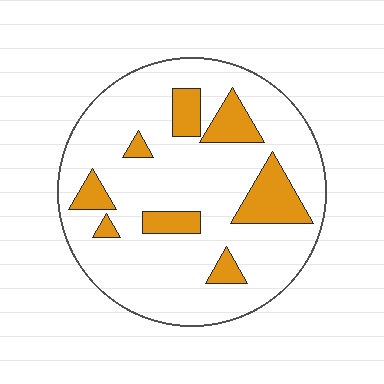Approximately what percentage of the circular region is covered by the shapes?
Approximately 20%.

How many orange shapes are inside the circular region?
8.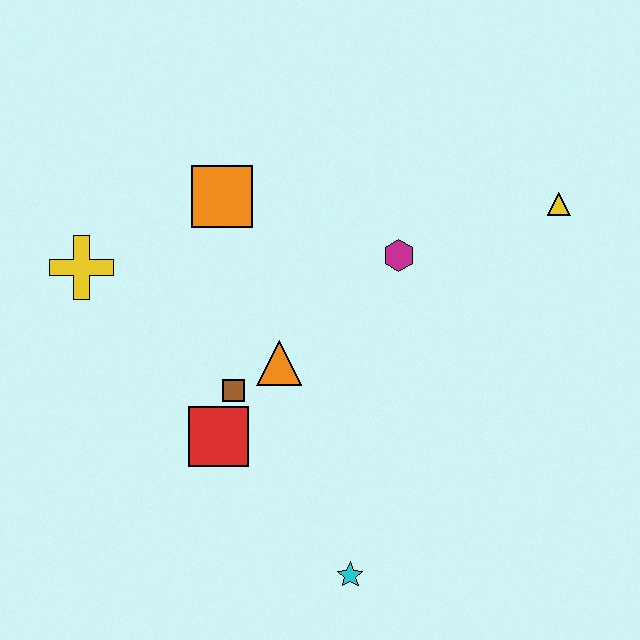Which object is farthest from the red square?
The yellow triangle is farthest from the red square.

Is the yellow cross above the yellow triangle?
No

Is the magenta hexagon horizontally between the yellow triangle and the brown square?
Yes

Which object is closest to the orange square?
The yellow cross is closest to the orange square.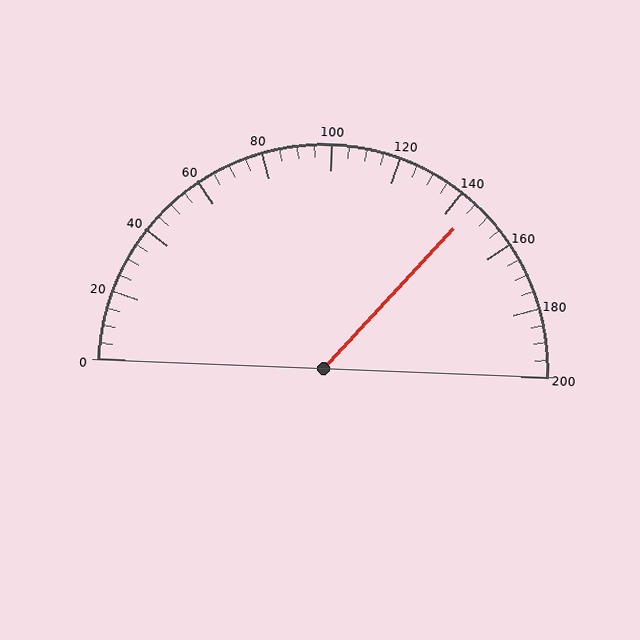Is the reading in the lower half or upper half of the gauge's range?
The reading is in the upper half of the range (0 to 200).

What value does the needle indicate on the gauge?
The needle indicates approximately 145.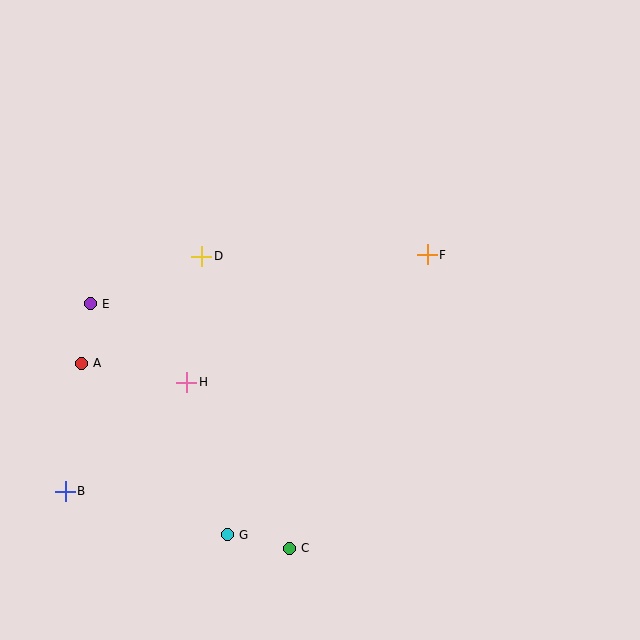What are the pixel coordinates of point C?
Point C is at (289, 548).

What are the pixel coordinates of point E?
Point E is at (90, 304).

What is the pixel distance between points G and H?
The distance between G and H is 158 pixels.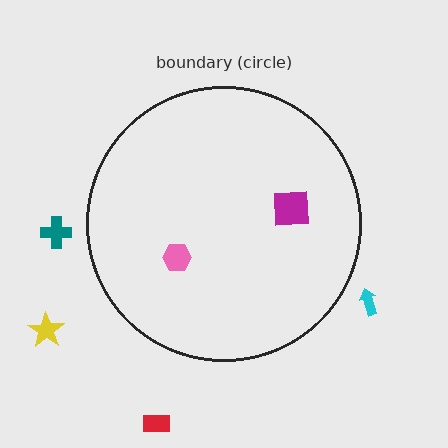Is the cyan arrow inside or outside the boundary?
Outside.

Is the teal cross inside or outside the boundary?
Outside.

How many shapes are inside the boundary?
2 inside, 4 outside.